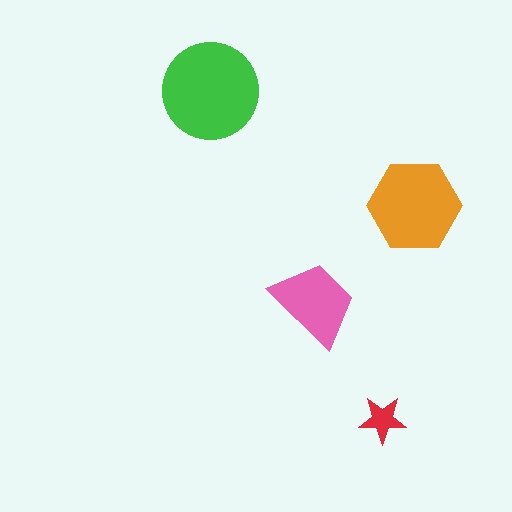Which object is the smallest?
The red star.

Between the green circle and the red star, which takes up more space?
The green circle.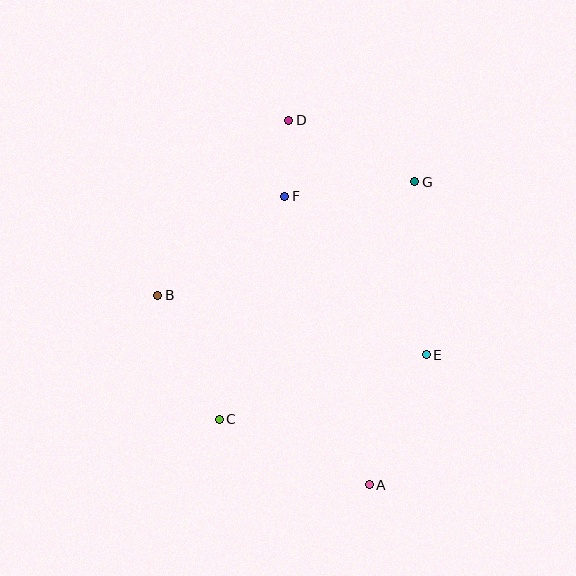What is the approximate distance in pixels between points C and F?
The distance between C and F is approximately 233 pixels.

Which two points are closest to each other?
Points D and F are closest to each other.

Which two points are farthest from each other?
Points A and D are farthest from each other.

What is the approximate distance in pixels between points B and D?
The distance between B and D is approximately 219 pixels.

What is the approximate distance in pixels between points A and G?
The distance between A and G is approximately 307 pixels.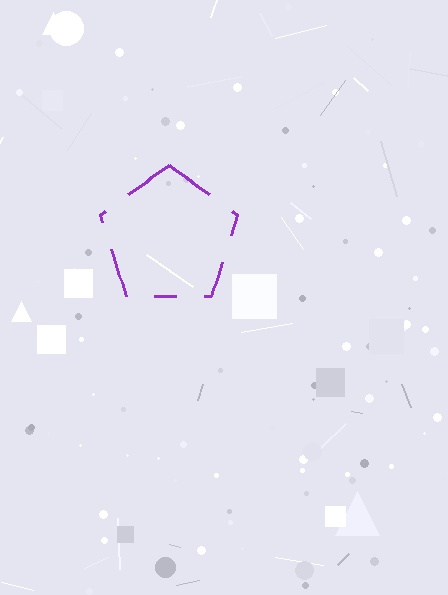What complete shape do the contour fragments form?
The contour fragments form a pentagon.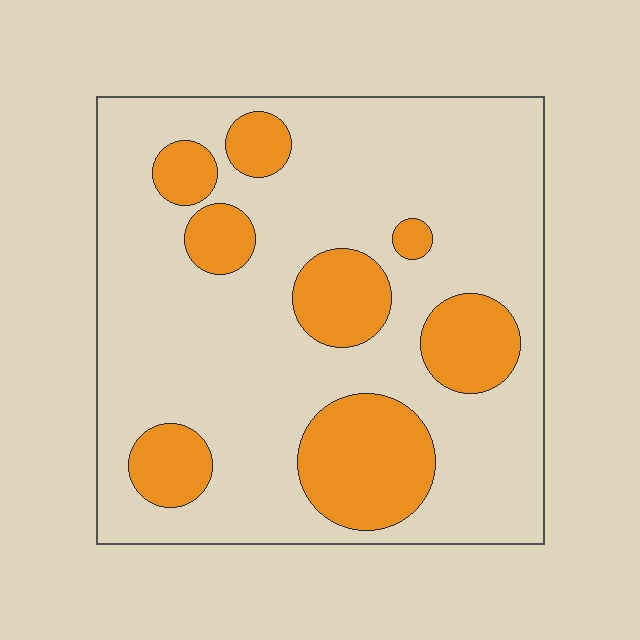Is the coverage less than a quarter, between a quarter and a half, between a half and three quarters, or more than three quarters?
Less than a quarter.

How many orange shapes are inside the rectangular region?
8.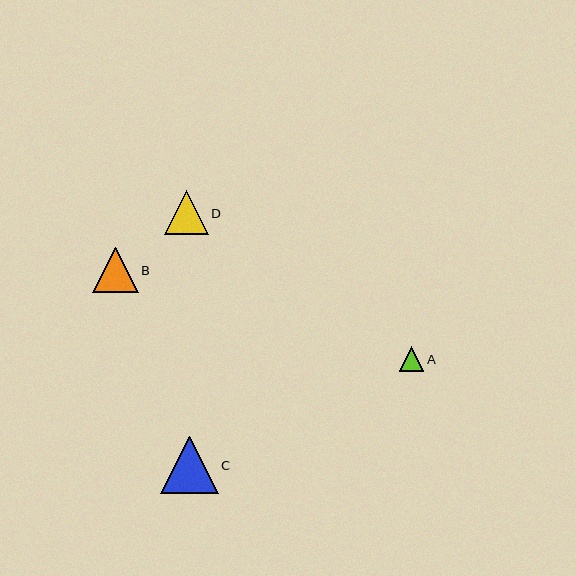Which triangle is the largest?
Triangle C is the largest with a size of approximately 57 pixels.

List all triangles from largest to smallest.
From largest to smallest: C, B, D, A.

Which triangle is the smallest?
Triangle A is the smallest with a size of approximately 24 pixels.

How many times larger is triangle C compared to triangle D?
Triangle C is approximately 1.3 times the size of triangle D.